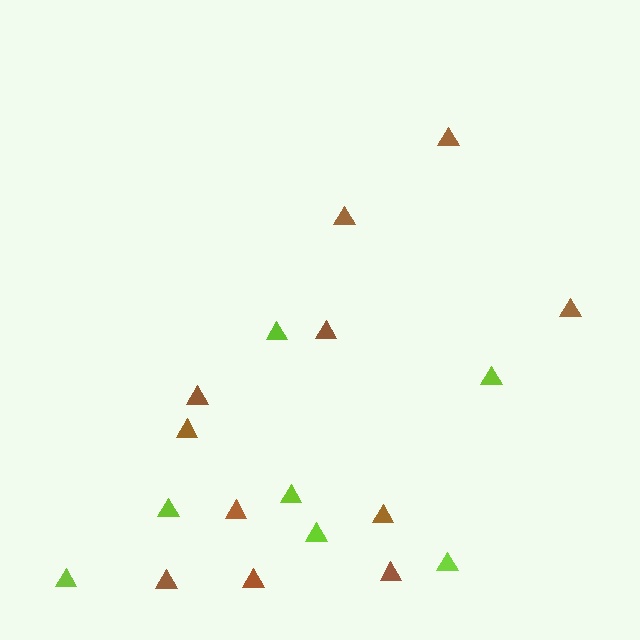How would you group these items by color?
There are 2 groups: one group of lime triangles (7) and one group of brown triangles (11).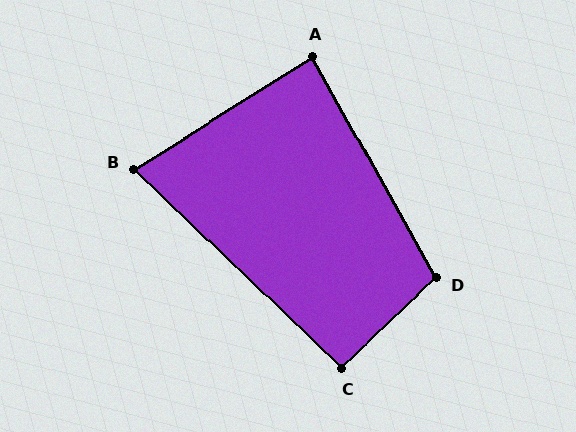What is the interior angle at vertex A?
Approximately 87 degrees (approximately right).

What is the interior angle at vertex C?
Approximately 93 degrees (approximately right).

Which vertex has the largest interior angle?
D, at approximately 104 degrees.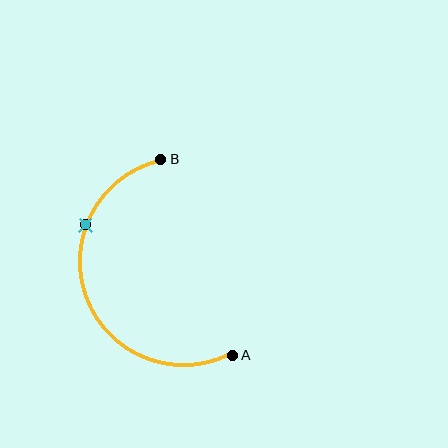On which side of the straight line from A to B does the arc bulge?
The arc bulges to the left of the straight line connecting A and B.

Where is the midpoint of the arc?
The arc midpoint is the point on the curve farthest from the straight line joining A and B. It sits to the left of that line.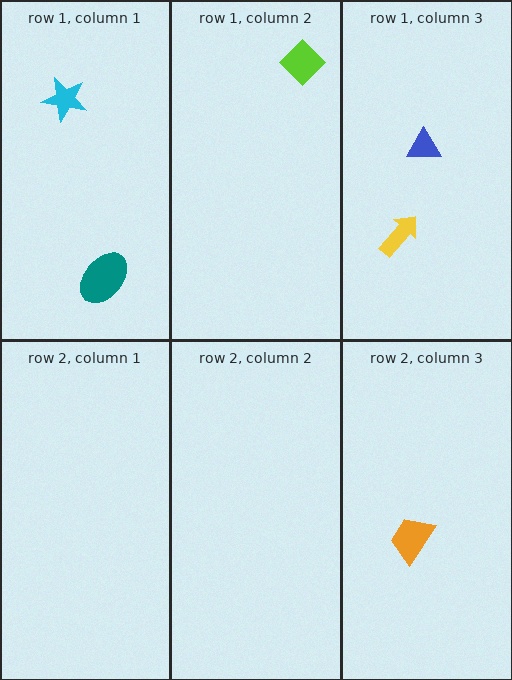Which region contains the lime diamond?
The row 1, column 2 region.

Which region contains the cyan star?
The row 1, column 1 region.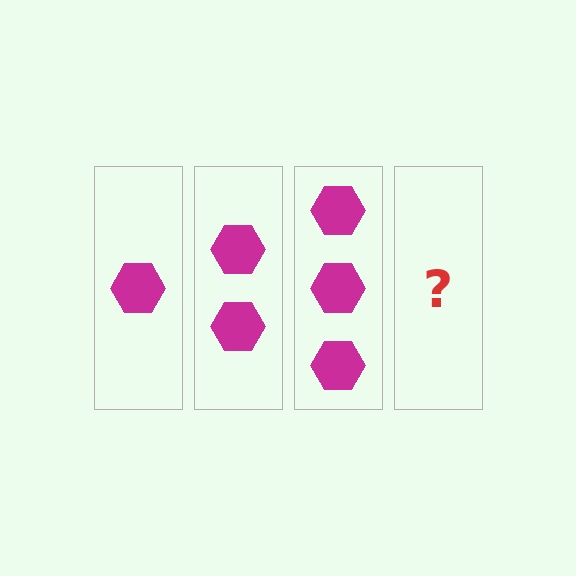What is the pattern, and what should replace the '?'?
The pattern is that each step adds one more hexagon. The '?' should be 4 hexagons.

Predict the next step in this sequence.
The next step is 4 hexagons.